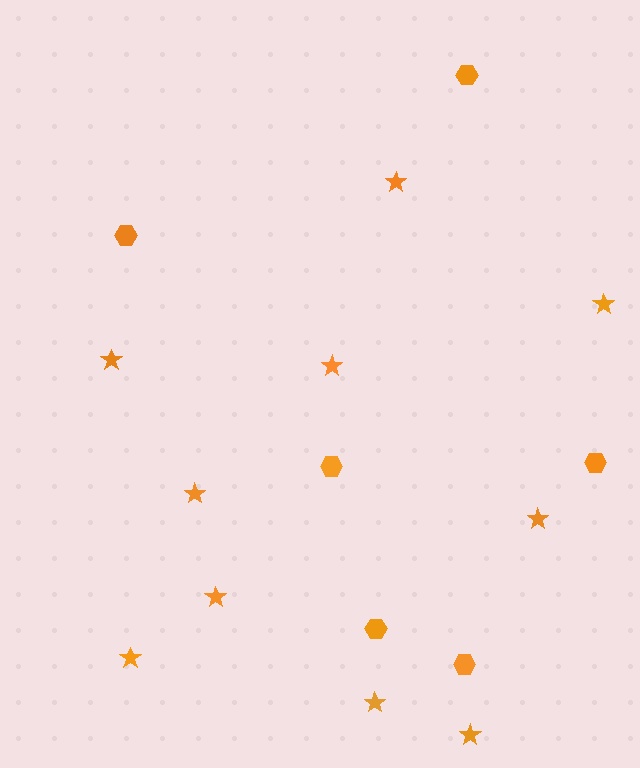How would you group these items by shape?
There are 2 groups: one group of stars (10) and one group of hexagons (6).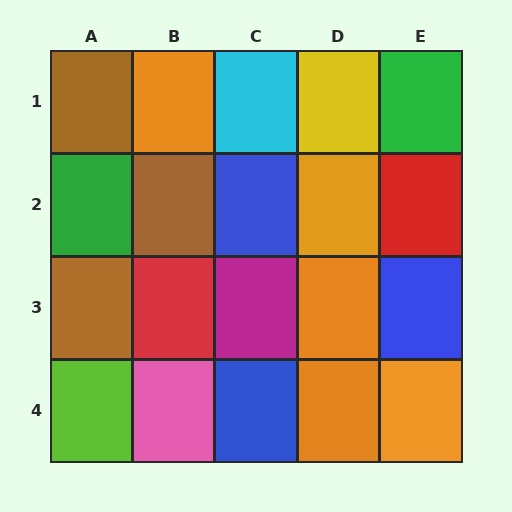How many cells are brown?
3 cells are brown.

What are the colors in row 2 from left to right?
Green, brown, blue, orange, red.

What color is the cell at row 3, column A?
Brown.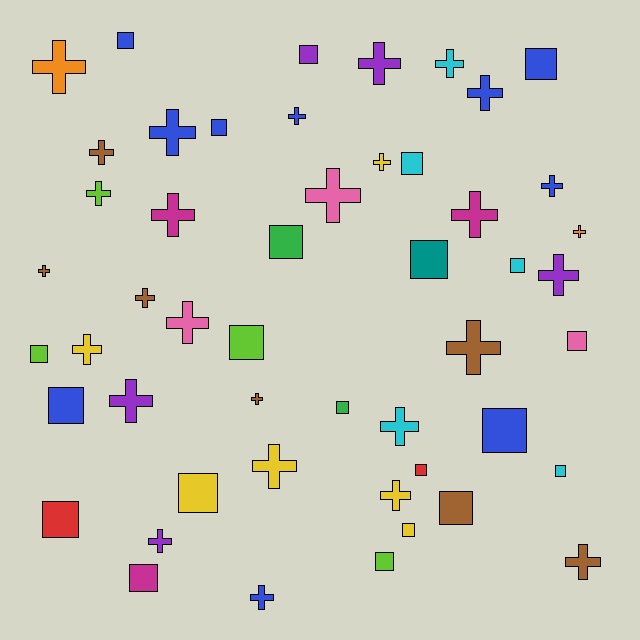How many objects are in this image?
There are 50 objects.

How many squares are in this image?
There are 22 squares.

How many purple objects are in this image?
There are 5 purple objects.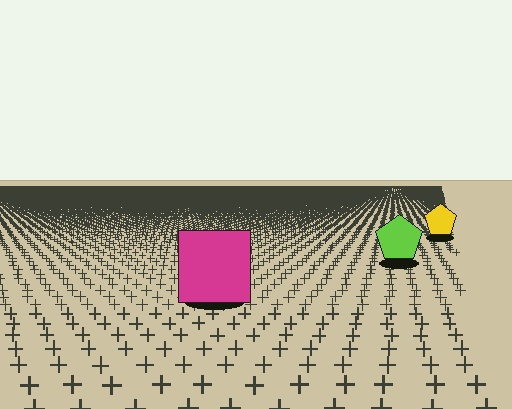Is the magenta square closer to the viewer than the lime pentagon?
Yes. The magenta square is closer — you can tell from the texture gradient: the ground texture is coarser near it.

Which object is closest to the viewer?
The magenta square is closest. The texture marks near it are larger and more spread out.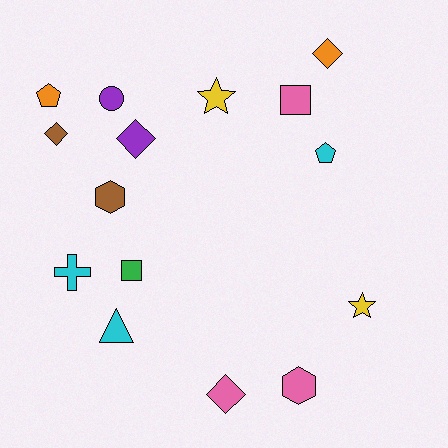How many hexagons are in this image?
There are 2 hexagons.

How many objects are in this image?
There are 15 objects.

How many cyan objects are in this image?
There are 3 cyan objects.